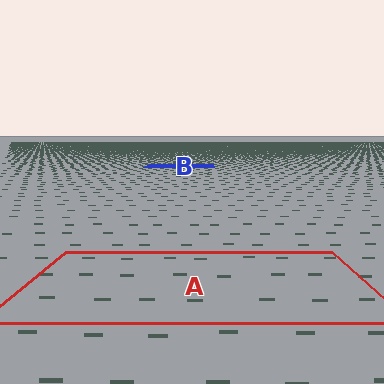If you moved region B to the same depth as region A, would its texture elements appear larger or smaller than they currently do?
They would appear larger. At a closer depth, the same texture elements are projected at a bigger on-screen size.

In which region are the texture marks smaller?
The texture marks are smaller in region B, because it is farther away.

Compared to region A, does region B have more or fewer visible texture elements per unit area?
Region B has more texture elements per unit area — they are packed more densely because it is farther away.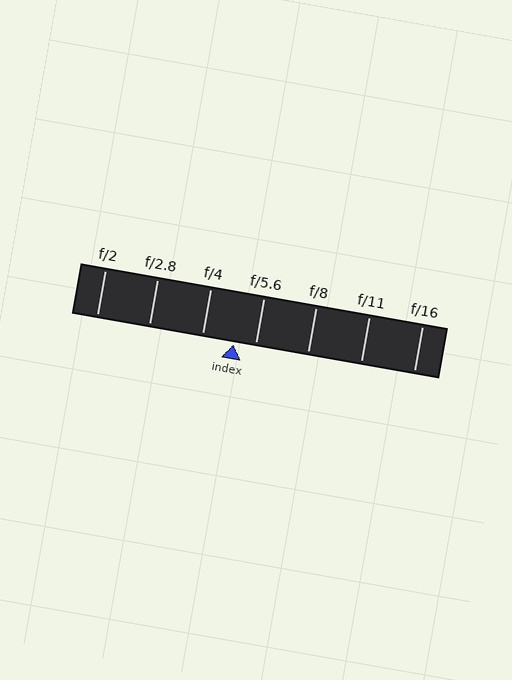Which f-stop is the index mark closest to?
The index mark is closest to f/5.6.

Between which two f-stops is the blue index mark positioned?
The index mark is between f/4 and f/5.6.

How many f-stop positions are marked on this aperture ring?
There are 7 f-stop positions marked.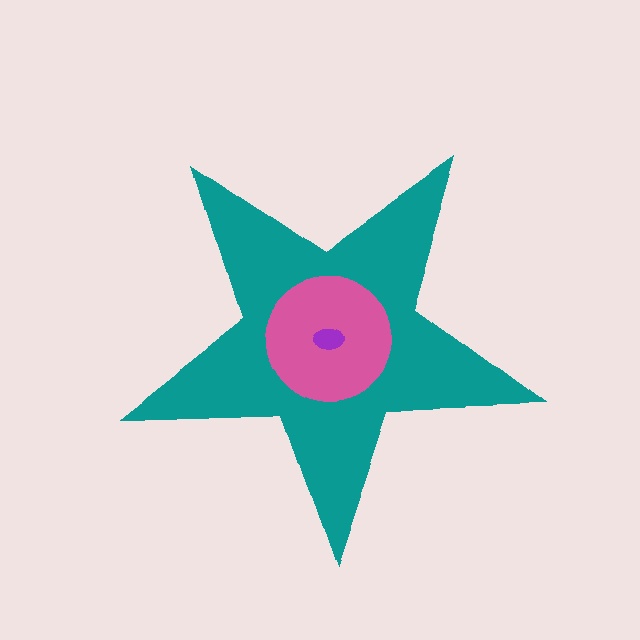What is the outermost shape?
The teal star.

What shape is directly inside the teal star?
The pink circle.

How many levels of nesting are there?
3.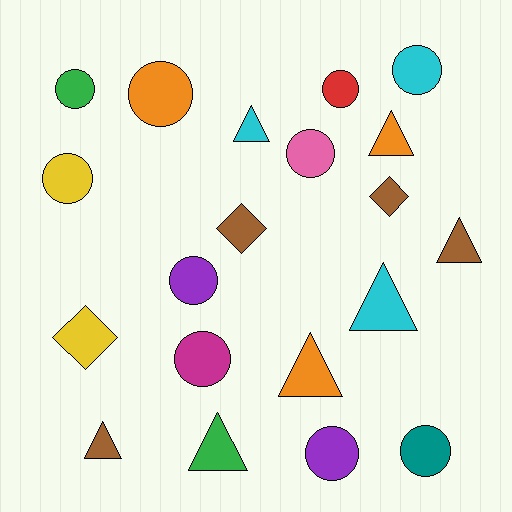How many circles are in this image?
There are 10 circles.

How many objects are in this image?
There are 20 objects.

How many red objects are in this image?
There is 1 red object.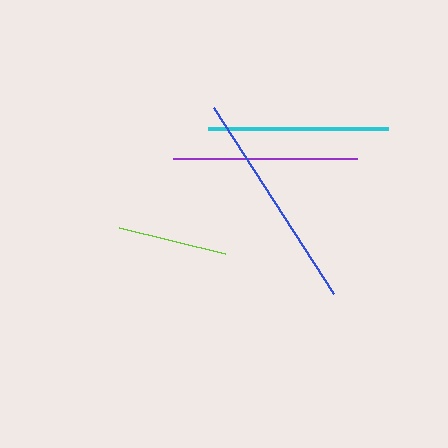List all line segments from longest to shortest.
From longest to shortest: blue, purple, cyan, lime.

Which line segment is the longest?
The blue line is the longest at approximately 221 pixels.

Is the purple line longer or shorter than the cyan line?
The purple line is longer than the cyan line.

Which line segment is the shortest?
The lime line is the shortest at approximately 109 pixels.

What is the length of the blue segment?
The blue segment is approximately 221 pixels long.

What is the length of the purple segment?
The purple segment is approximately 184 pixels long.